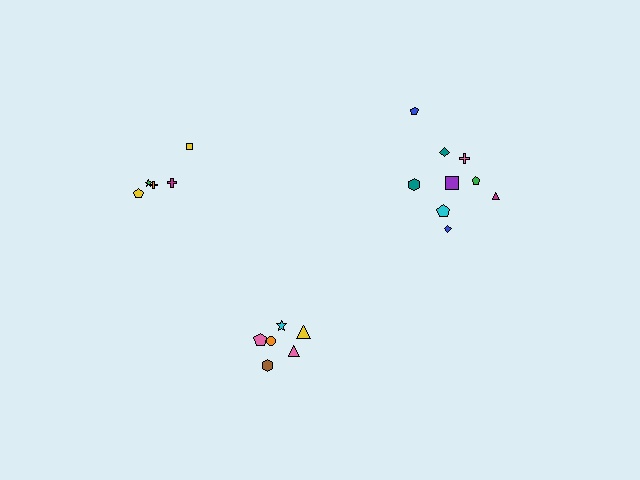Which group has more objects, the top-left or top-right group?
The top-right group.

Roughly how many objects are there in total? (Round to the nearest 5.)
Roughly 20 objects in total.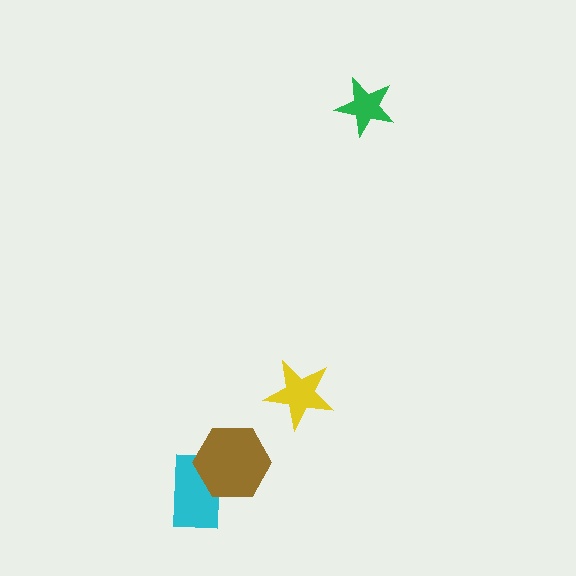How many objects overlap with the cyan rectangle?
1 object overlaps with the cyan rectangle.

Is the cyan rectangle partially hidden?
Yes, it is partially covered by another shape.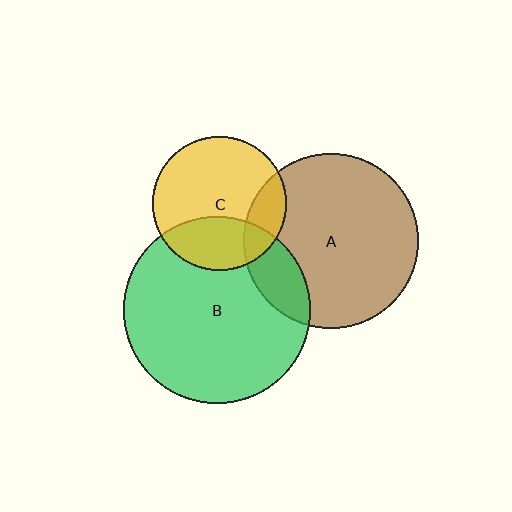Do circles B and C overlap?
Yes.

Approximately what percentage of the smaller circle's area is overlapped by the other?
Approximately 30%.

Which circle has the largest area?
Circle B (green).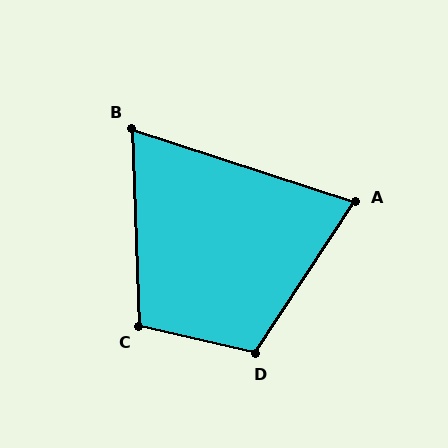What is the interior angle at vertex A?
Approximately 75 degrees (acute).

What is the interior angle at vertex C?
Approximately 105 degrees (obtuse).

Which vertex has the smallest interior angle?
B, at approximately 70 degrees.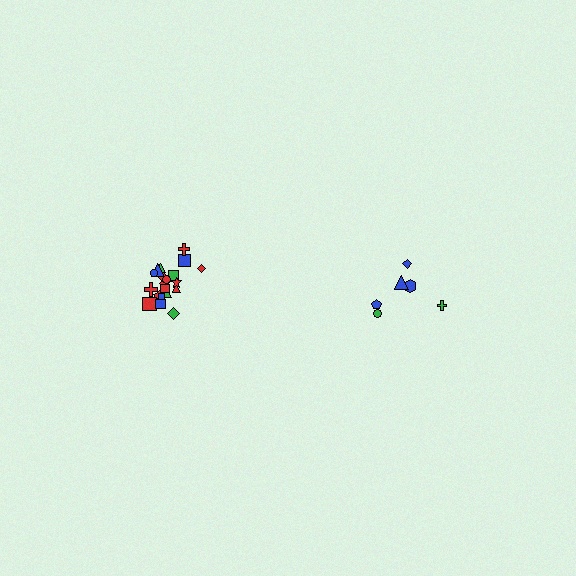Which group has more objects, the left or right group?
The left group.